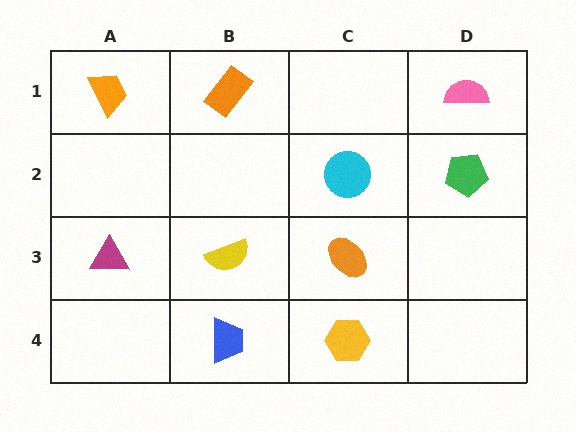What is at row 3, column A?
A magenta triangle.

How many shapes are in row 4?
2 shapes.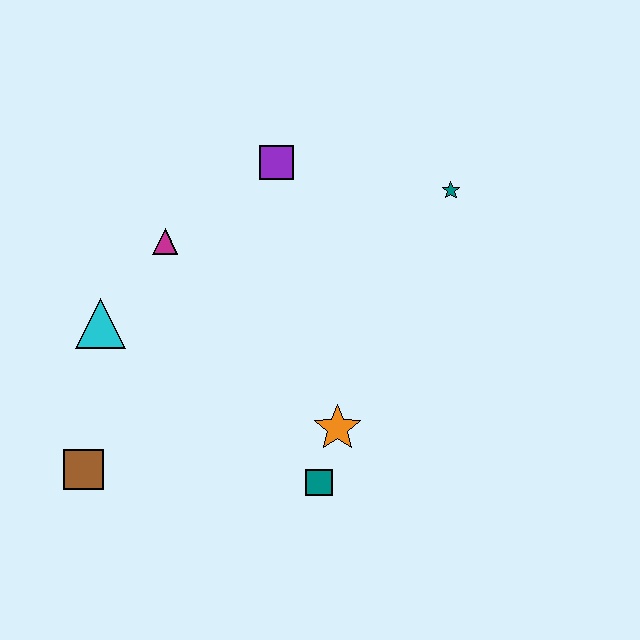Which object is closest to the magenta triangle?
The cyan triangle is closest to the magenta triangle.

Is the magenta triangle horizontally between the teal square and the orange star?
No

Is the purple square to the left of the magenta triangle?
No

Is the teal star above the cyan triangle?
Yes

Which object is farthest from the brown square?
The teal star is farthest from the brown square.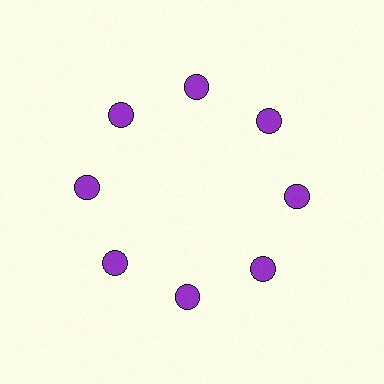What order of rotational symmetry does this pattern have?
This pattern has 8-fold rotational symmetry.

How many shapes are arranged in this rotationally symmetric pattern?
There are 8 shapes, arranged in 8 groups of 1.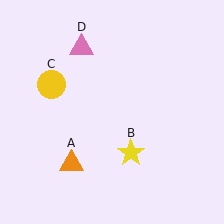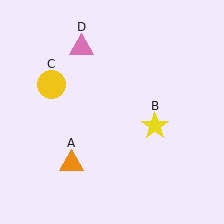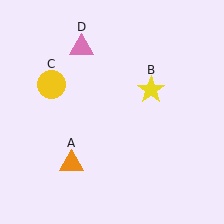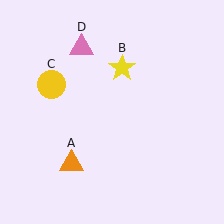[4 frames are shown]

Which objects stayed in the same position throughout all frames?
Orange triangle (object A) and yellow circle (object C) and pink triangle (object D) remained stationary.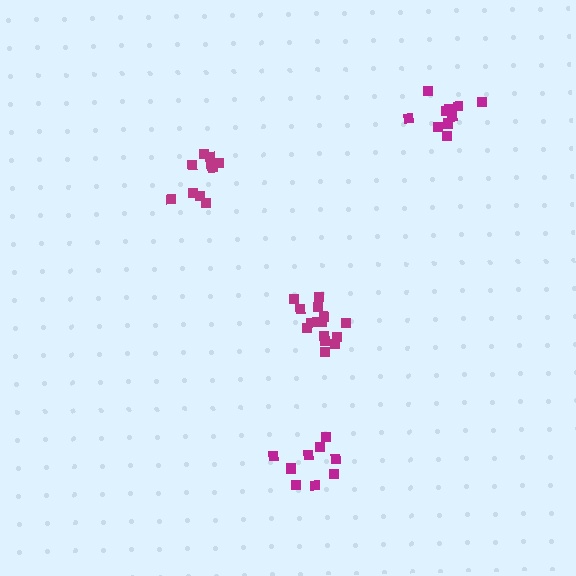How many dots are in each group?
Group 1: 10 dots, Group 2: 9 dots, Group 3: 14 dots, Group 4: 11 dots (44 total).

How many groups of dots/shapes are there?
There are 4 groups.